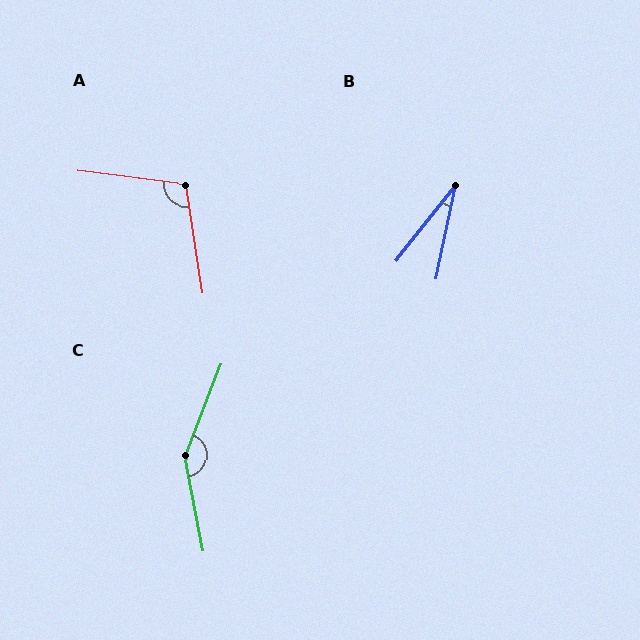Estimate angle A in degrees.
Approximately 106 degrees.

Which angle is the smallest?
B, at approximately 27 degrees.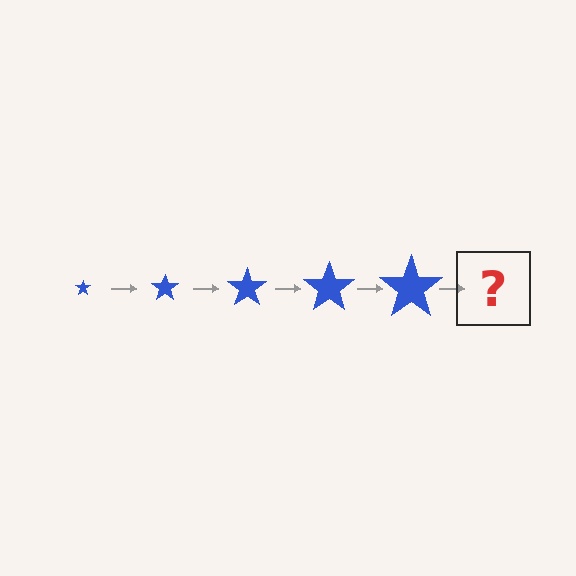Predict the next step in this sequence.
The next step is a blue star, larger than the previous one.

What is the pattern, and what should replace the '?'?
The pattern is that the star gets progressively larger each step. The '?' should be a blue star, larger than the previous one.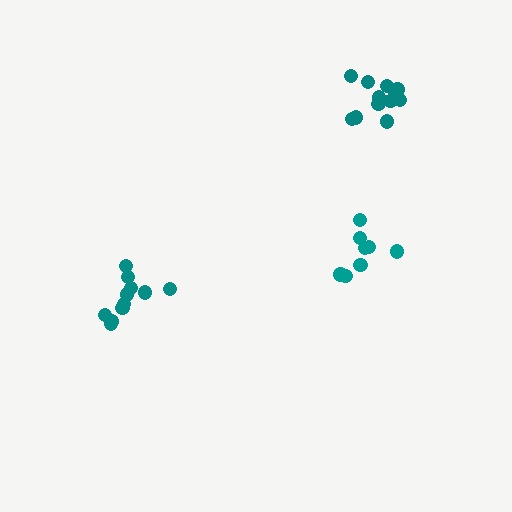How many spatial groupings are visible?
There are 3 spatial groupings.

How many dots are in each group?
Group 1: 12 dots, Group 2: 11 dots, Group 3: 8 dots (31 total).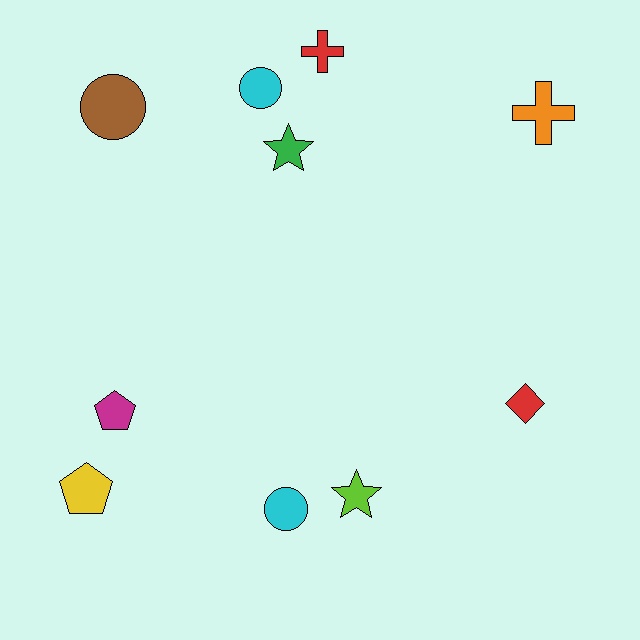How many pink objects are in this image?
There are no pink objects.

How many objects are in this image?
There are 10 objects.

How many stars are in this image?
There are 2 stars.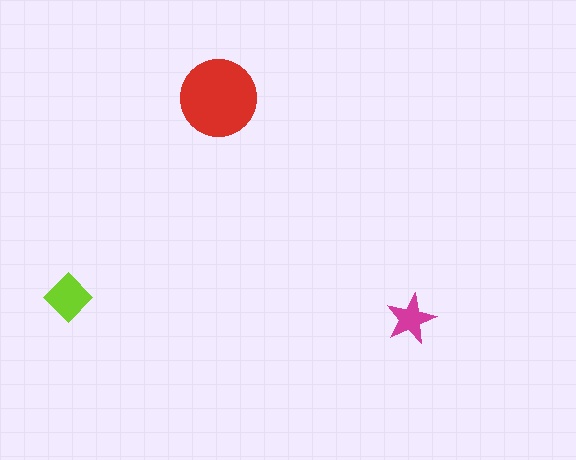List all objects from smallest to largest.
The magenta star, the lime diamond, the red circle.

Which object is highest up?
The red circle is topmost.